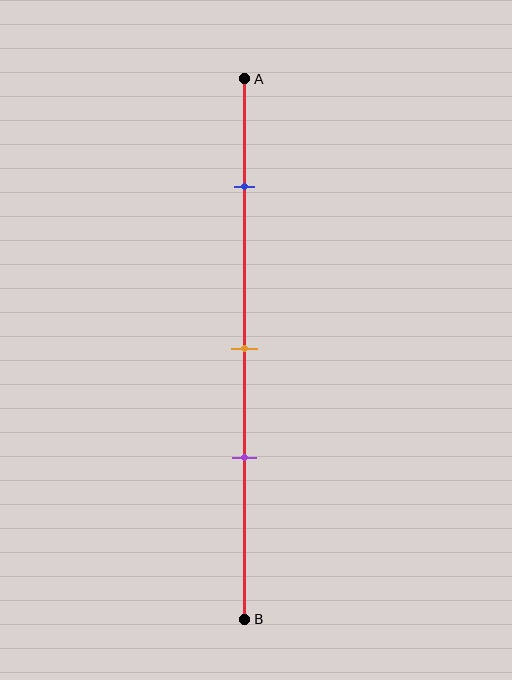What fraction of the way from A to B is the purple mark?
The purple mark is approximately 70% (0.7) of the way from A to B.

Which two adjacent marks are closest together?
The orange and purple marks are the closest adjacent pair.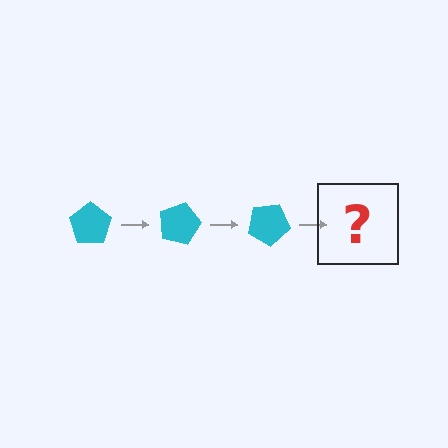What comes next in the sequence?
The next element should be a cyan pentagon rotated 45 degrees.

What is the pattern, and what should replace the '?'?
The pattern is that the pentagon rotates 15 degrees each step. The '?' should be a cyan pentagon rotated 45 degrees.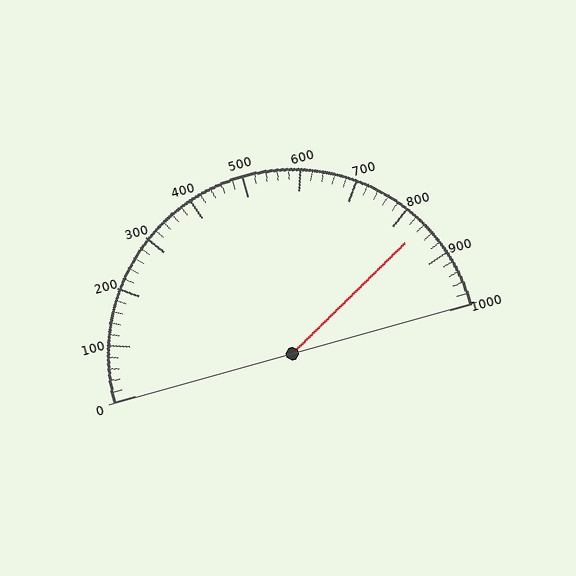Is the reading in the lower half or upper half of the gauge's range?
The reading is in the upper half of the range (0 to 1000).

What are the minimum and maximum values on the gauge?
The gauge ranges from 0 to 1000.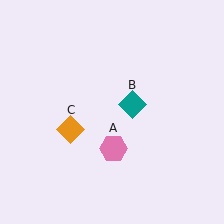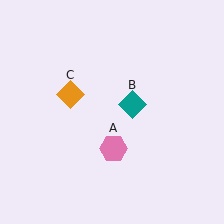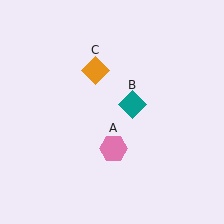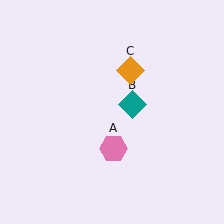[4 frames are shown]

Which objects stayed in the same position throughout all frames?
Pink hexagon (object A) and teal diamond (object B) remained stationary.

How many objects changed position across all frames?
1 object changed position: orange diamond (object C).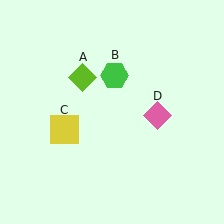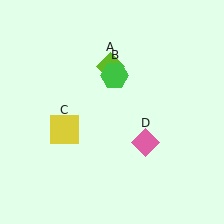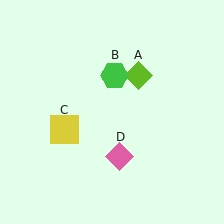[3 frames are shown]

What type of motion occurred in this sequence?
The lime diamond (object A), pink diamond (object D) rotated clockwise around the center of the scene.